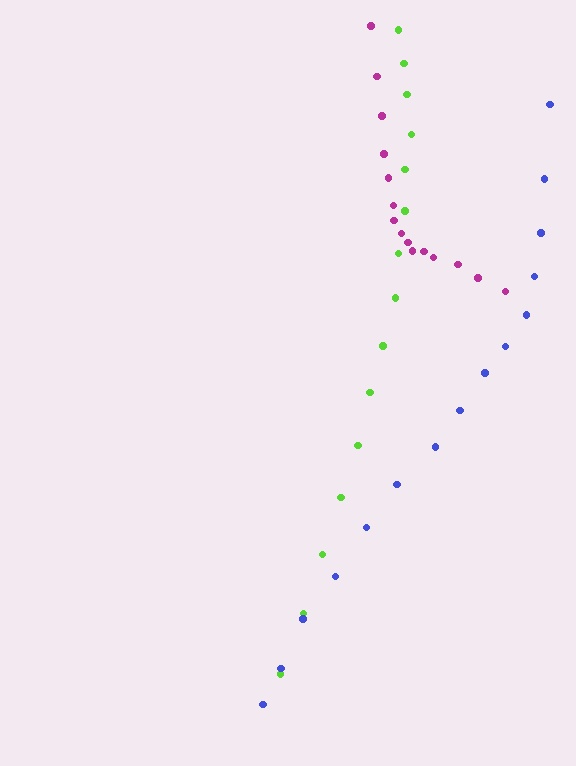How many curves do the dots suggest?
There are 3 distinct paths.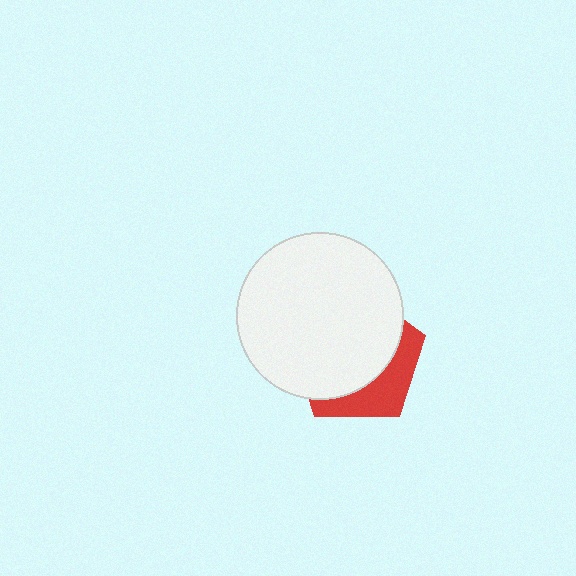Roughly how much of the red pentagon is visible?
A small part of it is visible (roughly 32%).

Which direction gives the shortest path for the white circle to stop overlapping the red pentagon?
Moving toward the upper-left gives the shortest separation.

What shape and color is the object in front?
The object in front is a white circle.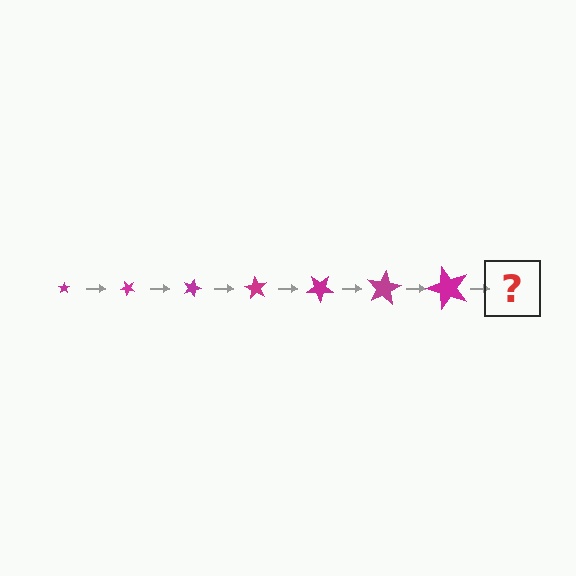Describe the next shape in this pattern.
It should be a star, larger than the previous one and rotated 315 degrees from the start.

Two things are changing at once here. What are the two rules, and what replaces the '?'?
The two rules are that the star grows larger each step and it rotates 45 degrees each step. The '?' should be a star, larger than the previous one and rotated 315 degrees from the start.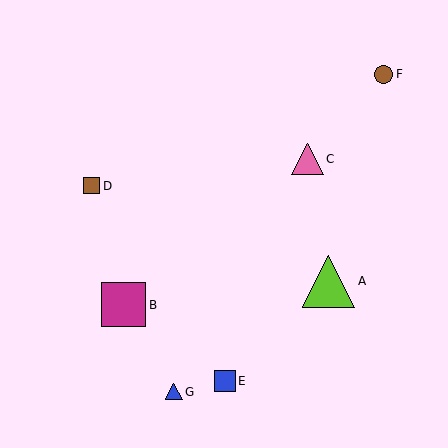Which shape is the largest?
The lime triangle (labeled A) is the largest.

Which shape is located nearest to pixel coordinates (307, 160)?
The pink triangle (labeled C) at (308, 159) is nearest to that location.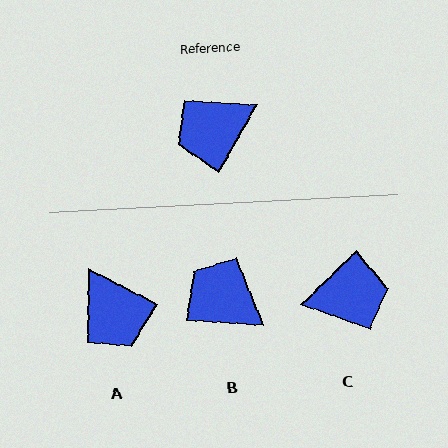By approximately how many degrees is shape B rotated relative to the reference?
Approximately 64 degrees clockwise.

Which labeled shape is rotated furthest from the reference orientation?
C, about 164 degrees away.